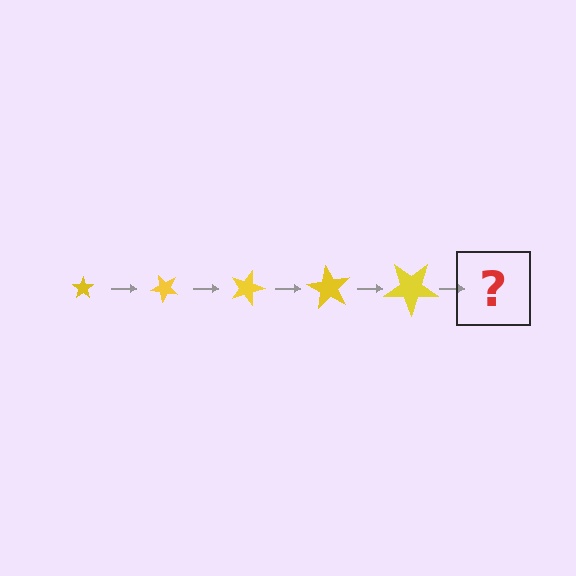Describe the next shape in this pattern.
It should be a star, larger than the previous one and rotated 225 degrees from the start.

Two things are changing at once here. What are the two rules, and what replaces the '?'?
The two rules are that the star grows larger each step and it rotates 45 degrees each step. The '?' should be a star, larger than the previous one and rotated 225 degrees from the start.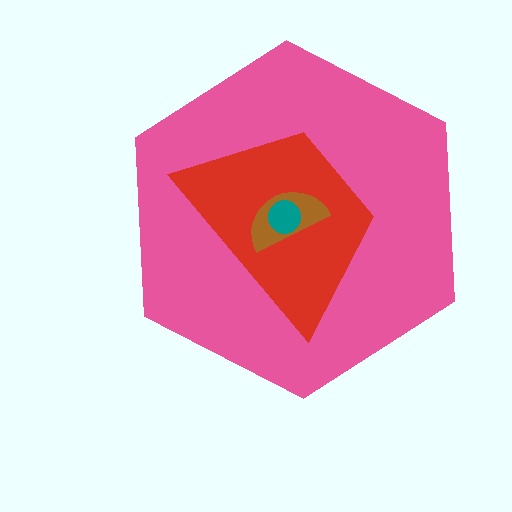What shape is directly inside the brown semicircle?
The teal circle.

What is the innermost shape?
The teal circle.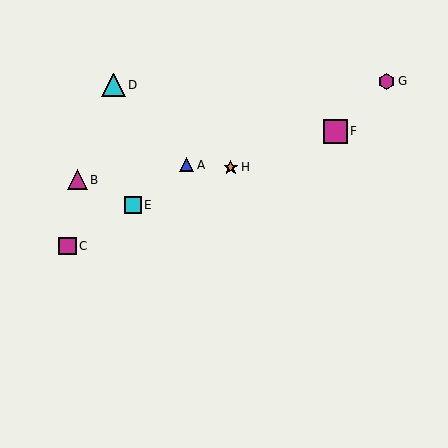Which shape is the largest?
The magenta square (labeled F) is the largest.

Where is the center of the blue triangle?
The center of the blue triangle is at (186, 165).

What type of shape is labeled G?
Shape G is a magenta hexagon.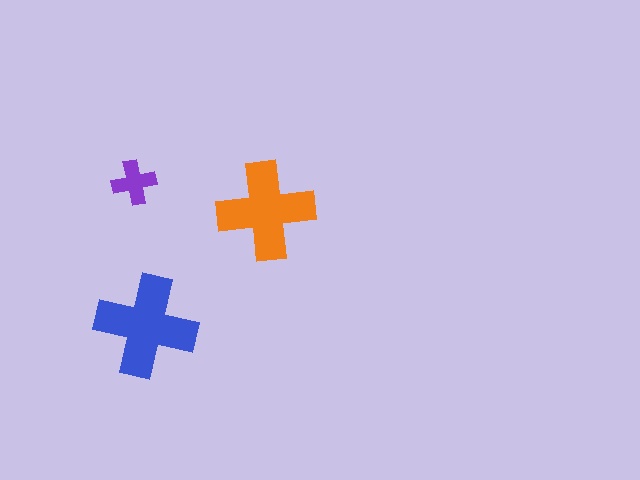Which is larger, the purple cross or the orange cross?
The orange one.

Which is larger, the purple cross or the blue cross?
The blue one.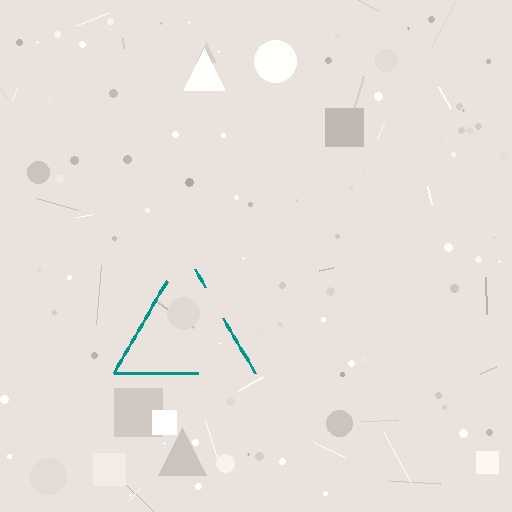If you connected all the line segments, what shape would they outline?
They would outline a triangle.